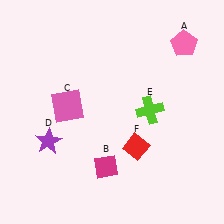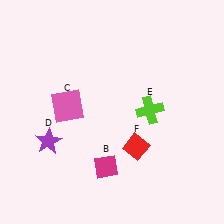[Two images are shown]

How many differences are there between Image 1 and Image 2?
There is 1 difference between the two images.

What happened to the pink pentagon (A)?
The pink pentagon (A) was removed in Image 2. It was in the top-right area of Image 1.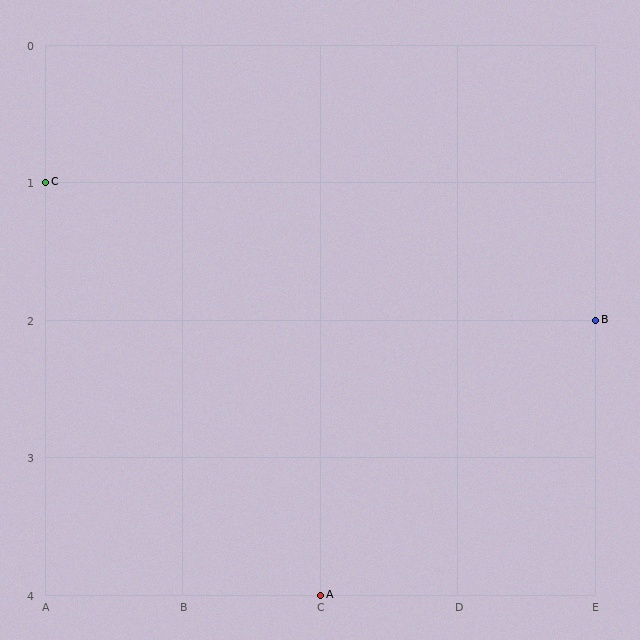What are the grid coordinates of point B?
Point B is at grid coordinates (E, 2).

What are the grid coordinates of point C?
Point C is at grid coordinates (A, 1).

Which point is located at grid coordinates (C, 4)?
Point A is at (C, 4).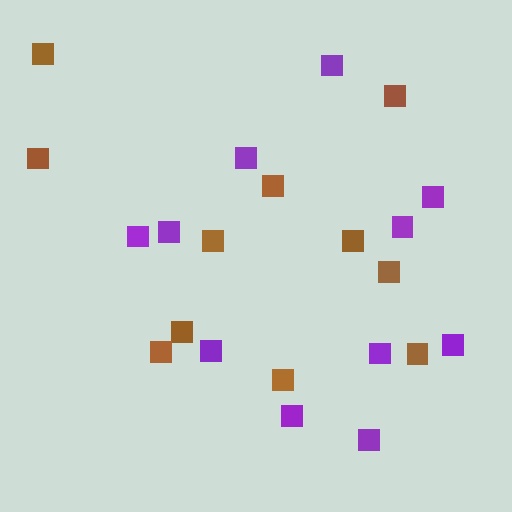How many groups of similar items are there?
There are 2 groups: one group of purple squares (11) and one group of brown squares (11).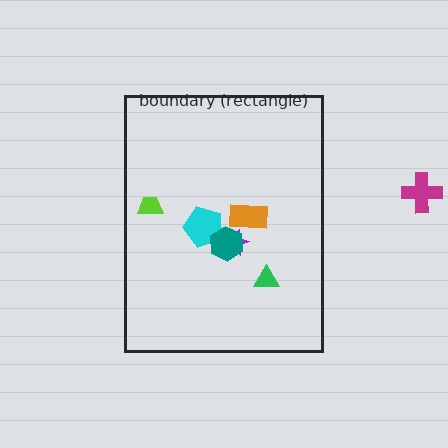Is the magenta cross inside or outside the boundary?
Outside.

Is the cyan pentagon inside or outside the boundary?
Inside.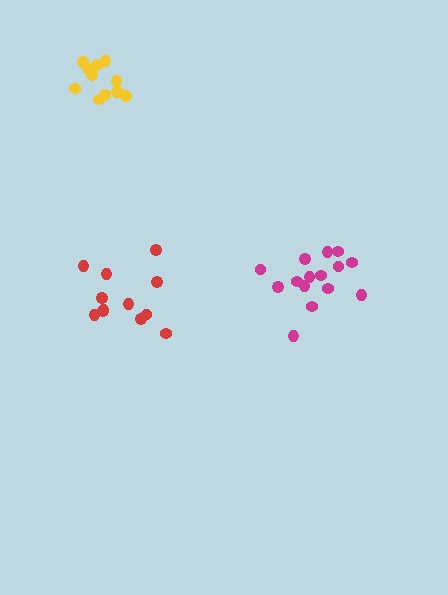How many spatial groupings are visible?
There are 3 spatial groupings.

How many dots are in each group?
Group 1: 12 dots, Group 2: 12 dots, Group 3: 15 dots (39 total).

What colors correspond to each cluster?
The clusters are colored: red, yellow, magenta.